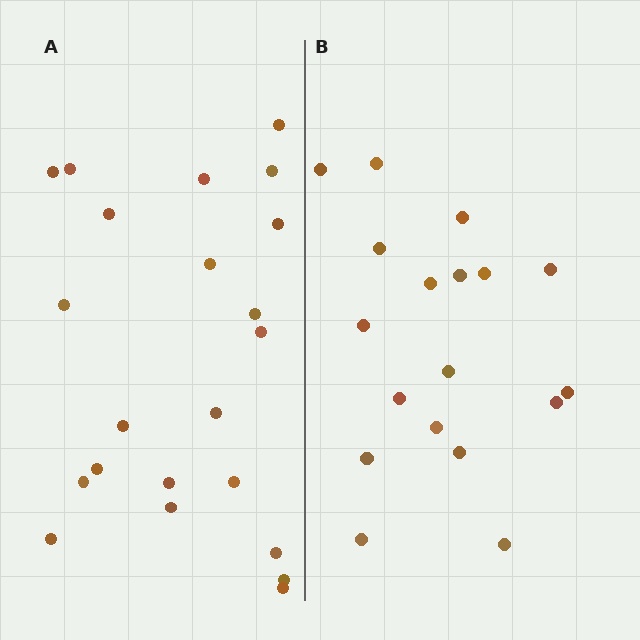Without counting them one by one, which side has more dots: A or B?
Region A (the left region) has more dots.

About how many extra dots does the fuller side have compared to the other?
Region A has about 4 more dots than region B.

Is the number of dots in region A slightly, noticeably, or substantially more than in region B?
Region A has only slightly more — the two regions are fairly close. The ratio is roughly 1.2 to 1.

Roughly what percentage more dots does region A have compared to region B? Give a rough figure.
About 20% more.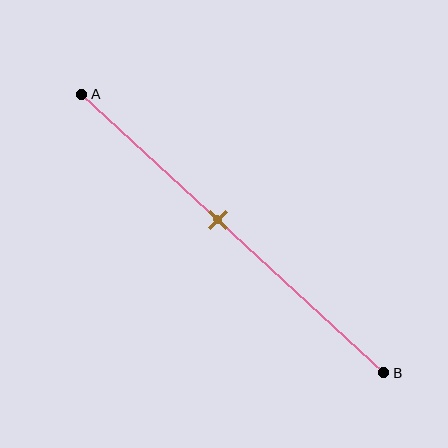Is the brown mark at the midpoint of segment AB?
No, the mark is at about 45% from A, not at the 50% midpoint.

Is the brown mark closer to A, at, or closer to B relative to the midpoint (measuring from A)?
The brown mark is closer to point A than the midpoint of segment AB.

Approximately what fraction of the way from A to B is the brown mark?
The brown mark is approximately 45% of the way from A to B.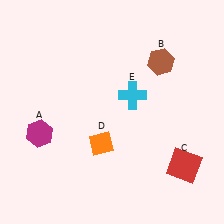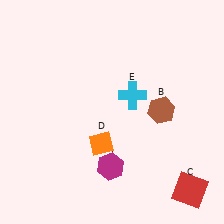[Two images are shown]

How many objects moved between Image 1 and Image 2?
3 objects moved between the two images.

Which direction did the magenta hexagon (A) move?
The magenta hexagon (A) moved right.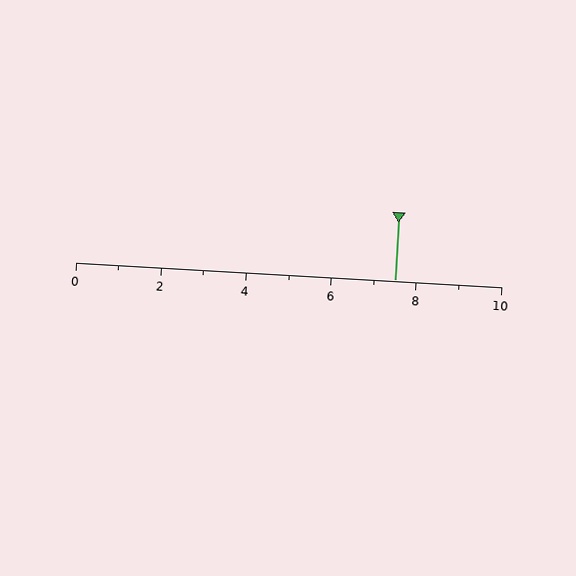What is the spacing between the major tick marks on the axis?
The major ticks are spaced 2 apart.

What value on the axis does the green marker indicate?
The marker indicates approximately 7.5.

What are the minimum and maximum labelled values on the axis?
The axis runs from 0 to 10.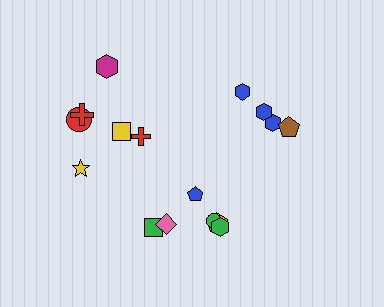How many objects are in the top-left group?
There are 6 objects.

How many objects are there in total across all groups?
There are 16 objects.